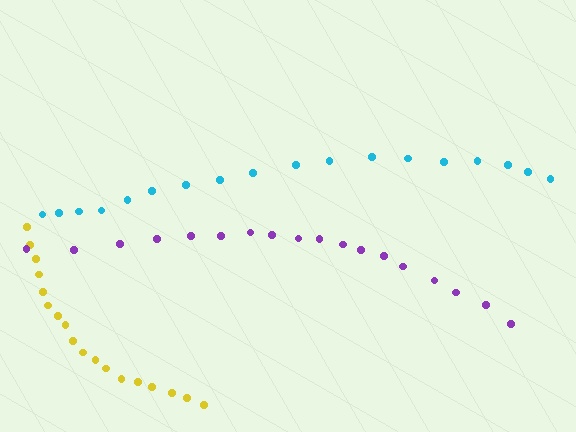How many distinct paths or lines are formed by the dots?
There are 3 distinct paths.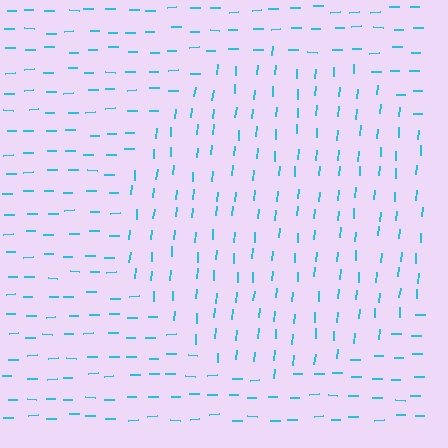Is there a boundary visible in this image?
Yes, there is a texture boundary formed by a change in line orientation.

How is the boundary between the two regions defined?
The boundary is defined purely by a change in line orientation (approximately 84 degrees difference). All lines are the same color and thickness.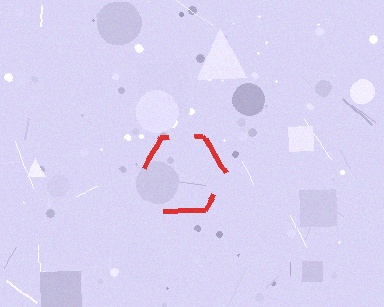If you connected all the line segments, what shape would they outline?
They would outline a hexagon.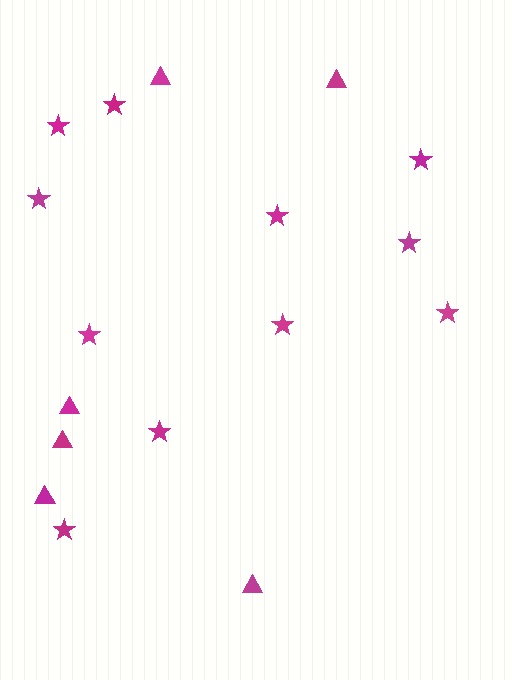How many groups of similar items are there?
There are 2 groups: one group of triangles (6) and one group of stars (11).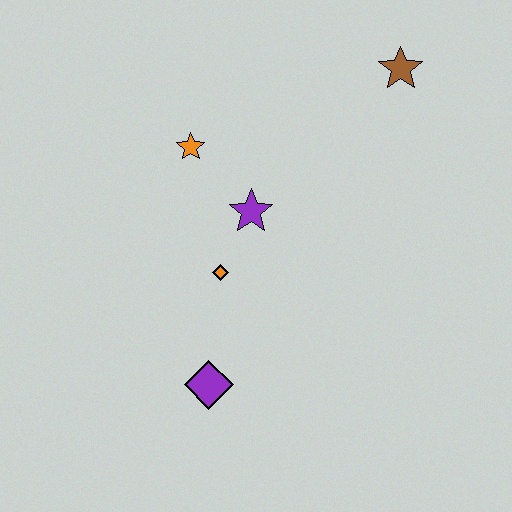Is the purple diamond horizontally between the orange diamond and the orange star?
Yes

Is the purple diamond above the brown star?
No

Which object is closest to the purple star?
The orange diamond is closest to the purple star.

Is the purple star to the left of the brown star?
Yes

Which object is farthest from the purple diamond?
The brown star is farthest from the purple diamond.